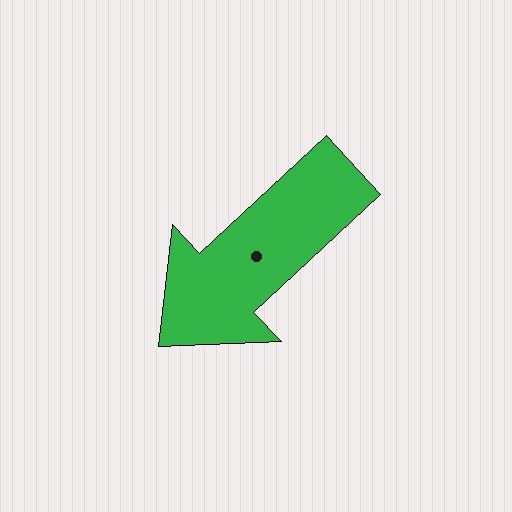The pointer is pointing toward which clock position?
Roughly 8 o'clock.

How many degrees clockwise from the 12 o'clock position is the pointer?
Approximately 227 degrees.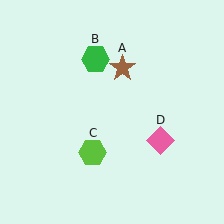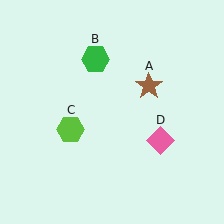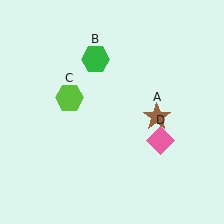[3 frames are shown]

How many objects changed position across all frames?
2 objects changed position: brown star (object A), lime hexagon (object C).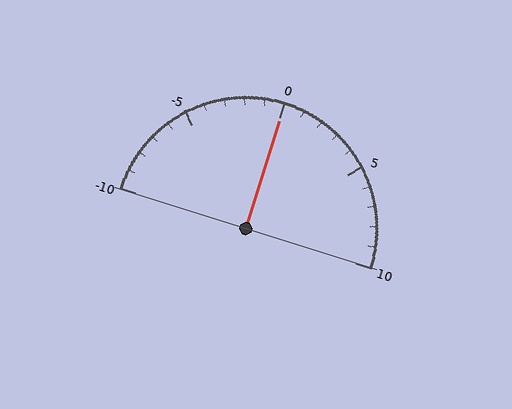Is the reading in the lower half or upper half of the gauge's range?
The reading is in the upper half of the range (-10 to 10).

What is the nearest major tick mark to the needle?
The nearest major tick mark is 0.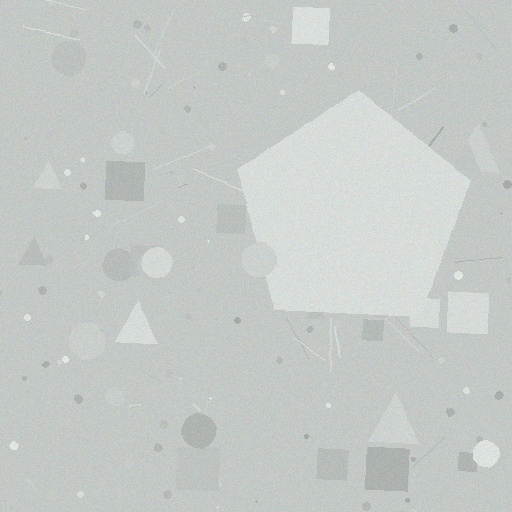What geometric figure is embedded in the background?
A pentagon is embedded in the background.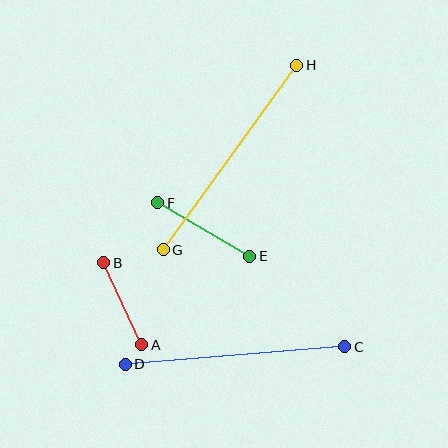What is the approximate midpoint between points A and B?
The midpoint is at approximately (123, 304) pixels.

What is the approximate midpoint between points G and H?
The midpoint is at approximately (230, 157) pixels.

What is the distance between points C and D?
The distance is approximately 221 pixels.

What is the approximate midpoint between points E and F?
The midpoint is at approximately (204, 229) pixels.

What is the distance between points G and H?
The distance is approximately 228 pixels.